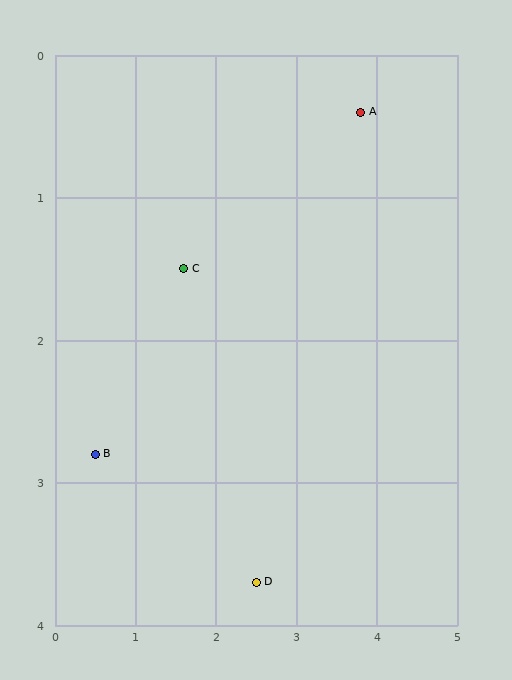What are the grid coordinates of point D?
Point D is at approximately (2.5, 3.7).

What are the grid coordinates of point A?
Point A is at approximately (3.8, 0.4).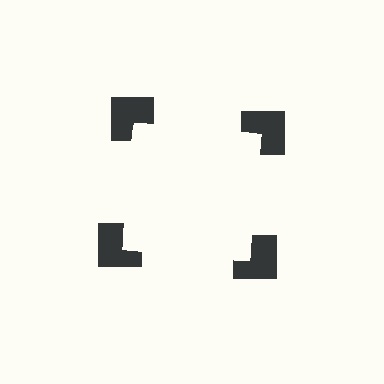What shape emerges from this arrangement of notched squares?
An illusory square — its edges are inferred from the aligned wedge cuts in the notched squares, not physically drawn.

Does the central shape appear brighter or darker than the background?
It typically appears slightly brighter than the background, even though no actual brightness change is drawn.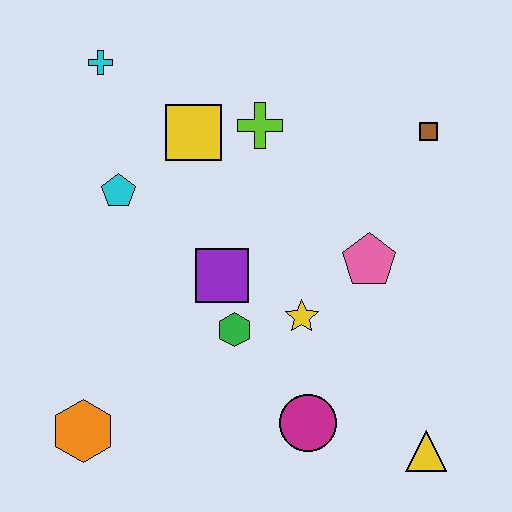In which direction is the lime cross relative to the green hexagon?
The lime cross is above the green hexagon.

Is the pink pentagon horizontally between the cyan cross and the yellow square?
No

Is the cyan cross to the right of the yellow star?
No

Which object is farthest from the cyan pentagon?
The yellow triangle is farthest from the cyan pentagon.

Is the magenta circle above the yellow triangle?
Yes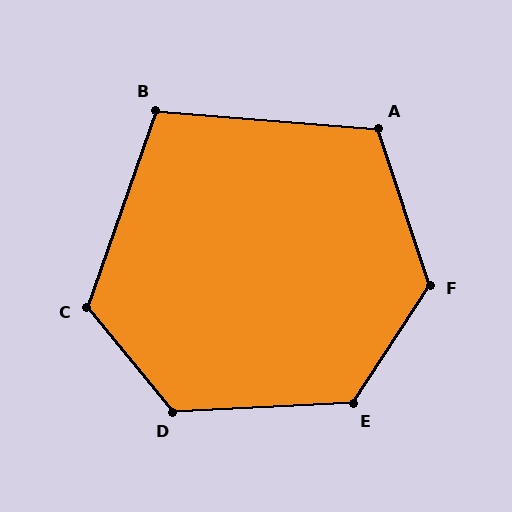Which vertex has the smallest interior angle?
B, at approximately 105 degrees.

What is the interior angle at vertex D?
Approximately 127 degrees (obtuse).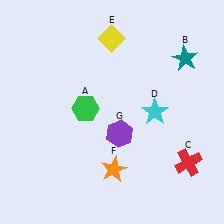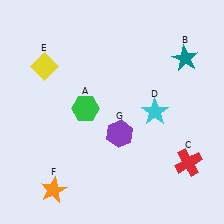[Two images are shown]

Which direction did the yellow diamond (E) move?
The yellow diamond (E) moved left.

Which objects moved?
The objects that moved are: the yellow diamond (E), the orange star (F).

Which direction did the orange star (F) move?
The orange star (F) moved left.